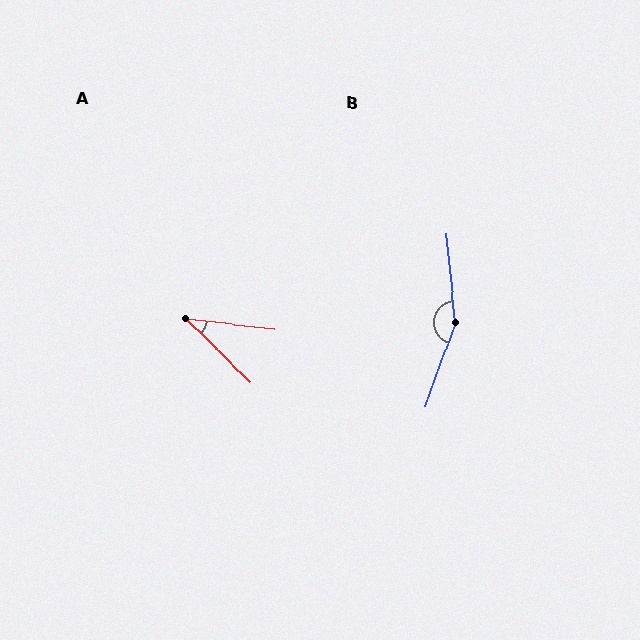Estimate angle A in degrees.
Approximately 38 degrees.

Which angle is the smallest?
A, at approximately 38 degrees.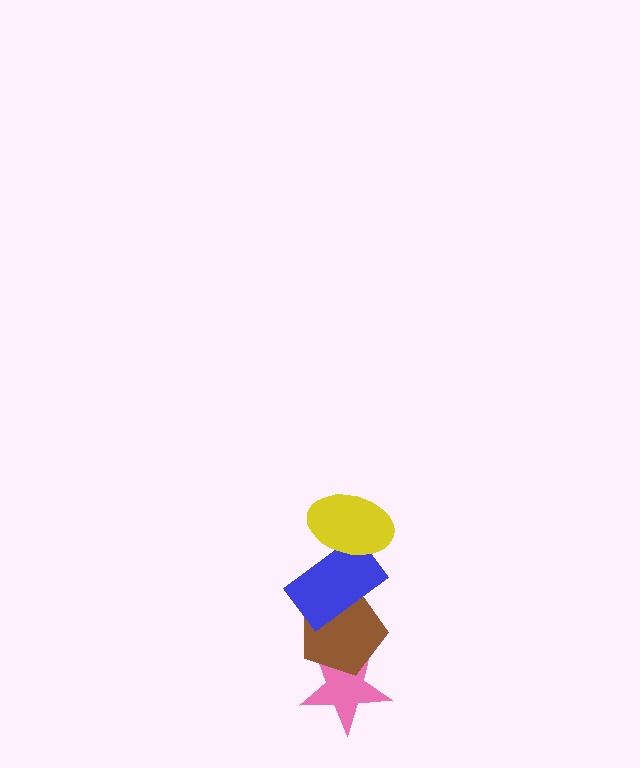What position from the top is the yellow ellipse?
The yellow ellipse is 1st from the top.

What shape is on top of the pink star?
The brown pentagon is on top of the pink star.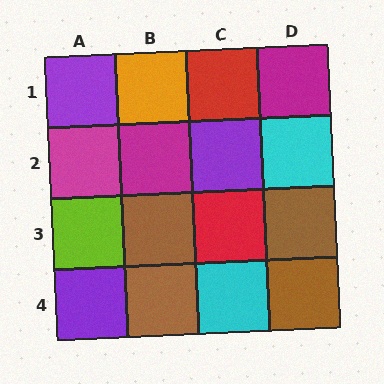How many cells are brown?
4 cells are brown.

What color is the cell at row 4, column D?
Brown.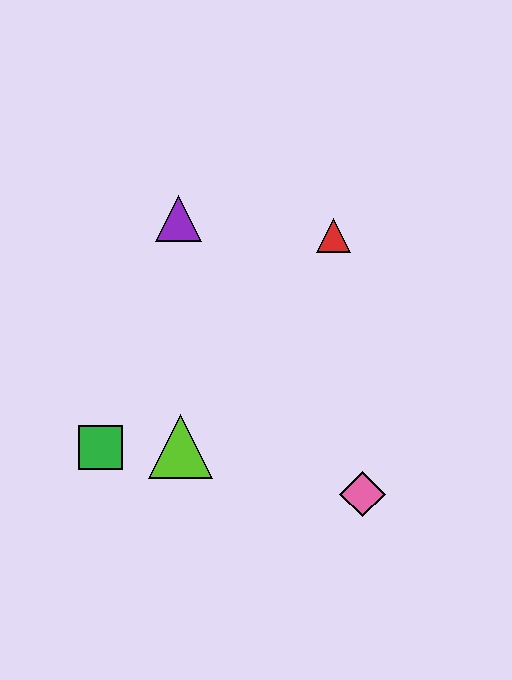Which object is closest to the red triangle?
The purple triangle is closest to the red triangle.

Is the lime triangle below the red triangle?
Yes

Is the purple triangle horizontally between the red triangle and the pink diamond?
No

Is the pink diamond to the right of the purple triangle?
Yes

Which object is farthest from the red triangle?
The green square is farthest from the red triangle.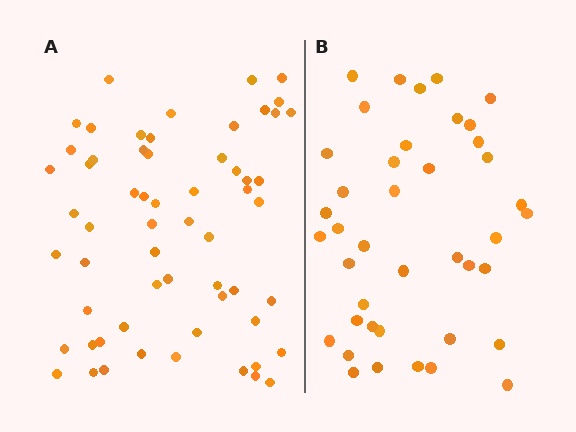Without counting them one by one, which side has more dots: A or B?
Region A (the left region) has more dots.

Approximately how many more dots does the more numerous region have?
Region A has approximately 20 more dots than region B.